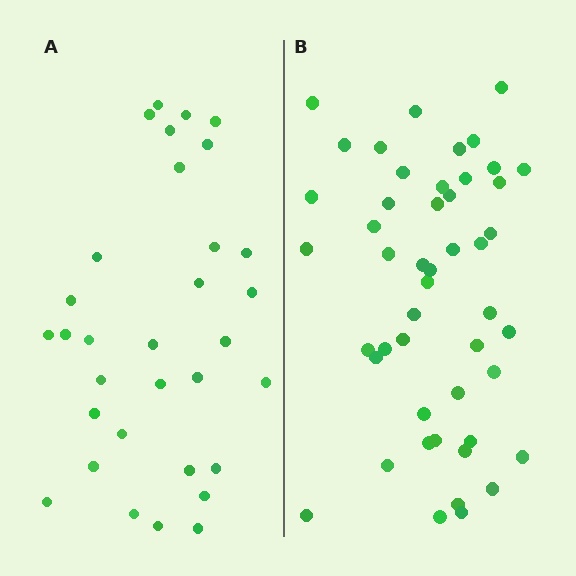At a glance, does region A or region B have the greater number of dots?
Region B (the right region) has more dots.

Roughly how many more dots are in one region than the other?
Region B has approximately 15 more dots than region A.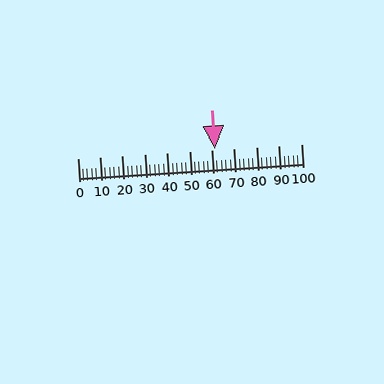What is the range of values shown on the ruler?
The ruler shows values from 0 to 100.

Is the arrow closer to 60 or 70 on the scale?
The arrow is closer to 60.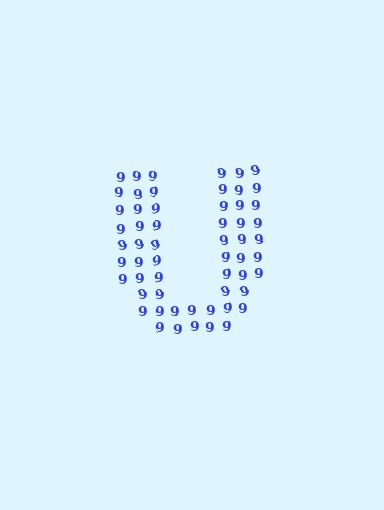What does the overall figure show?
The overall figure shows the letter U.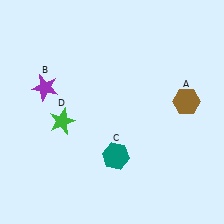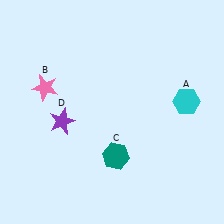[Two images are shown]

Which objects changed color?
A changed from brown to cyan. B changed from purple to pink. D changed from green to purple.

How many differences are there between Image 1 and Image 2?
There are 3 differences between the two images.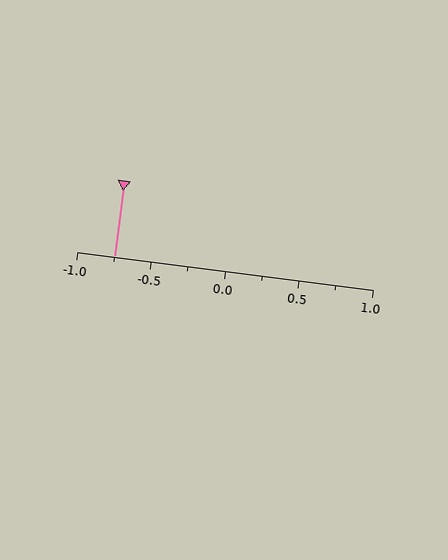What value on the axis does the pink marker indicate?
The marker indicates approximately -0.75.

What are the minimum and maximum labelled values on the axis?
The axis runs from -1.0 to 1.0.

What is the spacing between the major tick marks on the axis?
The major ticks are spaced 0.5 apart.